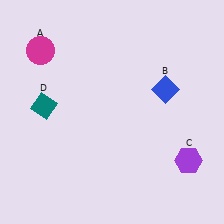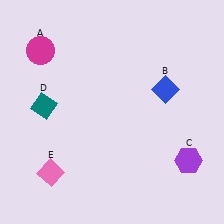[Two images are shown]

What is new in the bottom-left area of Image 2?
A pink diamond (E) was added in the bottom-left area of Image 2.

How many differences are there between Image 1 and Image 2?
There is 1 difference between the two images.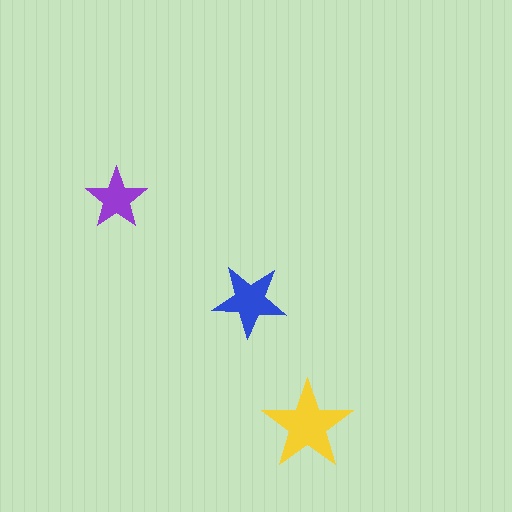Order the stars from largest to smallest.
the yellow one, the blue one, the purple one.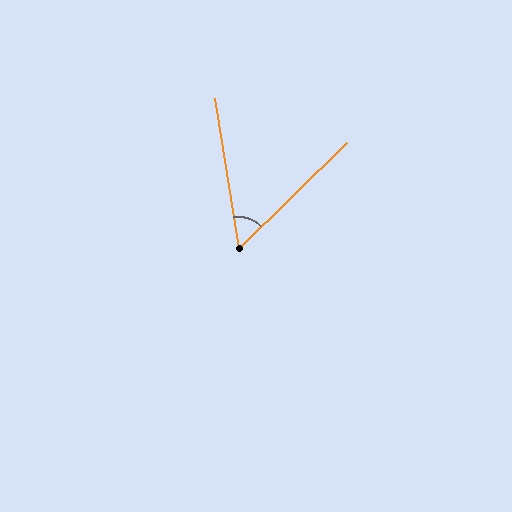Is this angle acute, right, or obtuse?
It is acute.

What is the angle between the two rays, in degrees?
Approximately 55 degrees.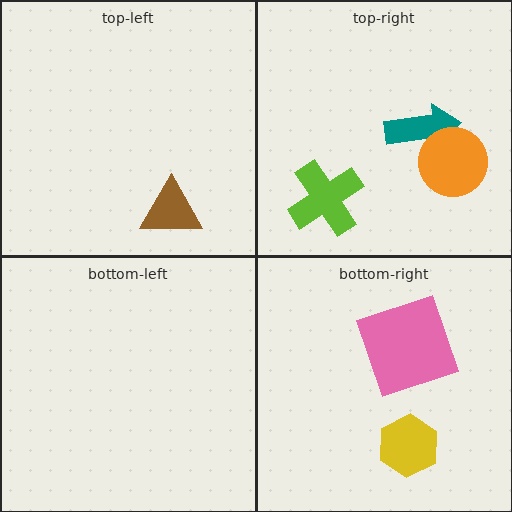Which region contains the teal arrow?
The top-right region.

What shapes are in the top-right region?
The teal arrow, the orange circle, the lime cross.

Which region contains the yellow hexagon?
The bottom-right region.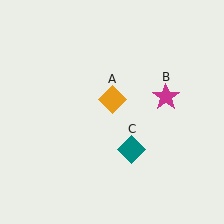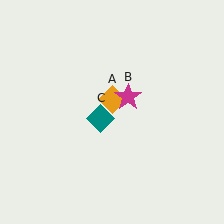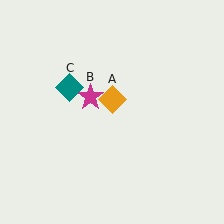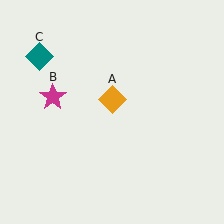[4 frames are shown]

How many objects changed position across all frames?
2 objects changed position: magenta star (object B), teal diamond (object C).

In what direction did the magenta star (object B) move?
The magenta star (object B) moved left.